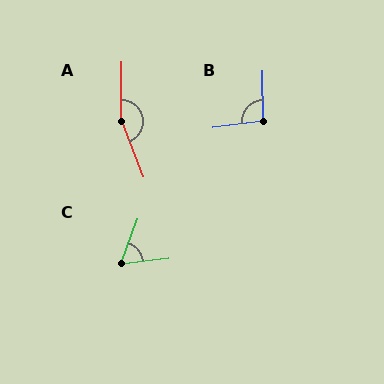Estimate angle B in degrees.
Approximately 97 degrees.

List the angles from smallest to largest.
C (63°), B (97°), A (158°).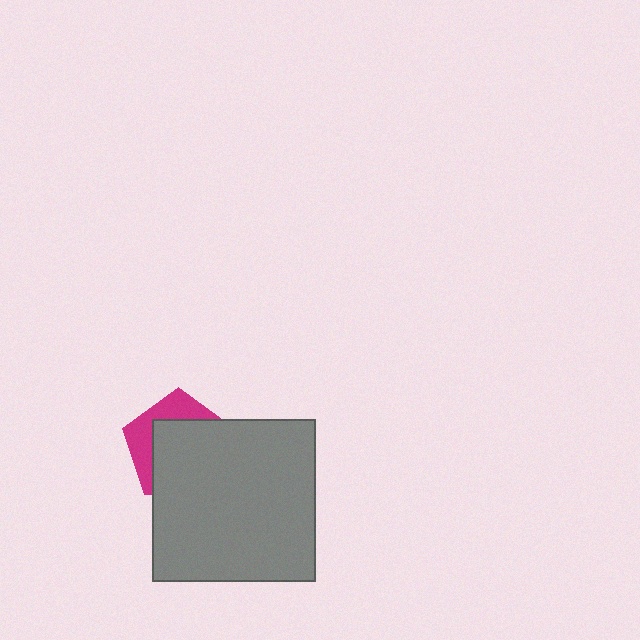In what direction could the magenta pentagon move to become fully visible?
The magenta pentagon could move toward the upper-left. That would shift it out from behind the gray square entirely.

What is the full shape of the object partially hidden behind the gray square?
The partially hidden object is a magenta pentagon.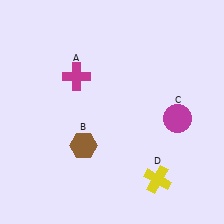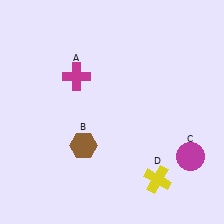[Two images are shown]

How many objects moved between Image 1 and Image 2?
1 object moved between the two images.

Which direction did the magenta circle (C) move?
The magenta circle (C) moved down.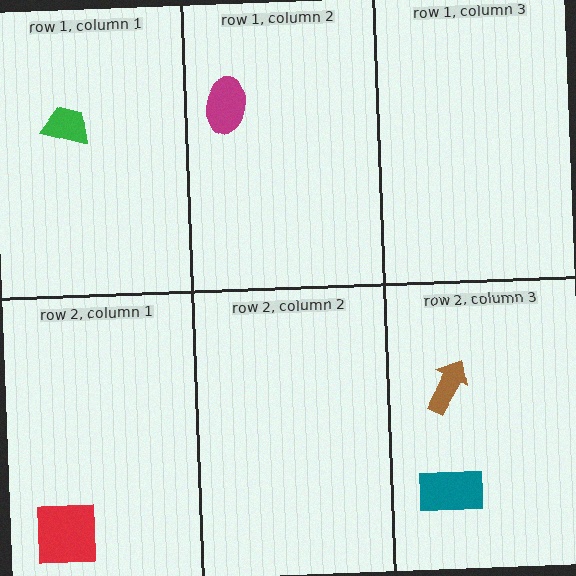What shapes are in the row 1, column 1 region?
The green trapezoid.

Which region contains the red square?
The row 2, column 1 region.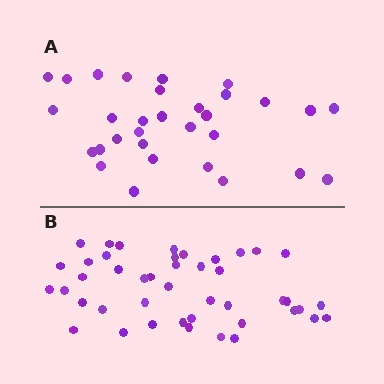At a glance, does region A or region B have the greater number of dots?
Region B (the bottom region) has more dots.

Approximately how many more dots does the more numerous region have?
Region B has approximately 15 more dots than region A.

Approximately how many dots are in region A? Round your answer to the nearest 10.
About 30 dots. (The exact count is 31, which rounds to 30.)